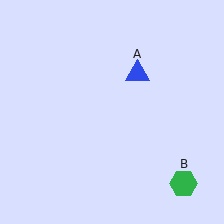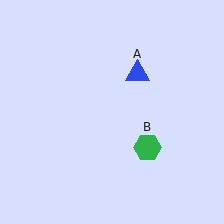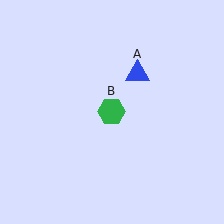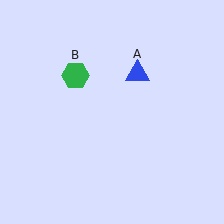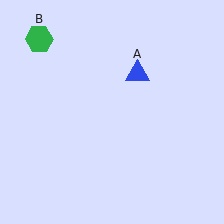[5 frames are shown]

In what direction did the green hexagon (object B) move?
The green hexagon (object B) moved up and to the left.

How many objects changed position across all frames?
1 object changed position: green hexagon (object B).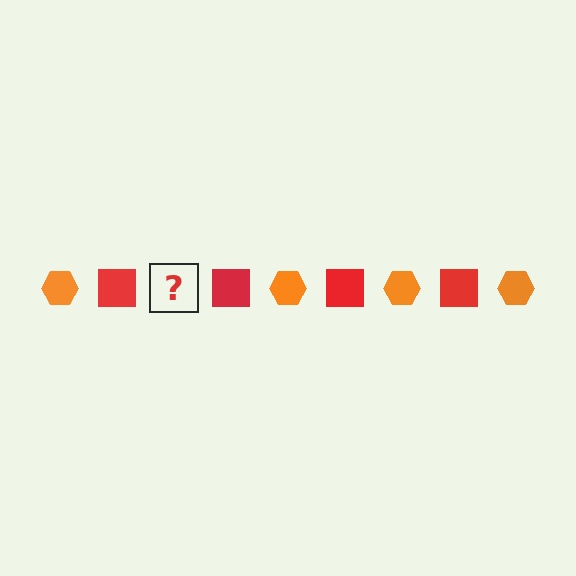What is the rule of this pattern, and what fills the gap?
The rule is that the pattern alternates between orange hexagon and red square. The gap should be filled with an orange hexagon.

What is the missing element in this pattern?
The missing element is an orange hexagon.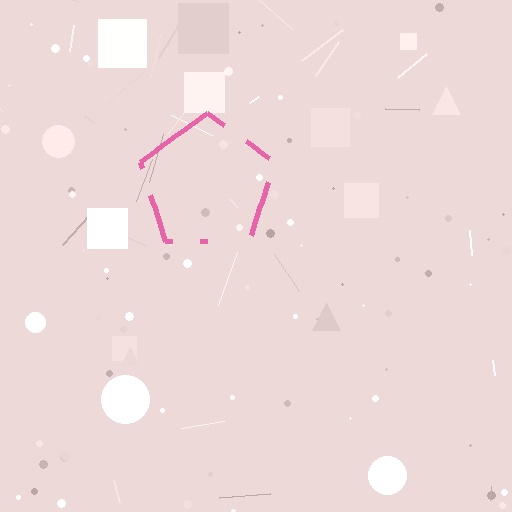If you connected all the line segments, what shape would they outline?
They would outline a pentagon.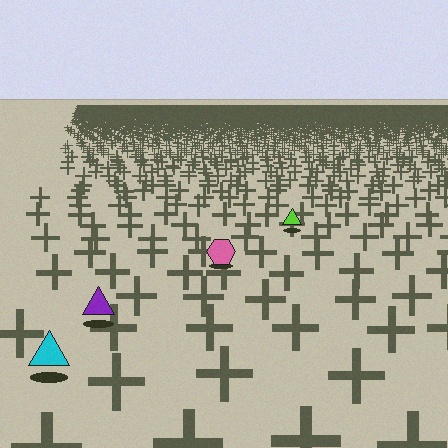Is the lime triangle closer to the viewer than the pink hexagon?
No. The pink hexagon is closer — you can tell from the texture gradient: the ground texture is coarser near it.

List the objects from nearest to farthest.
From nearest to farthest: the cyan triangle, the purple triangle, the pink hexagon, the lime triangle.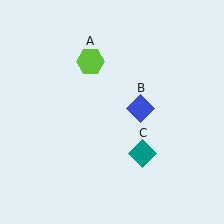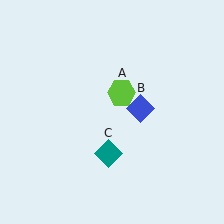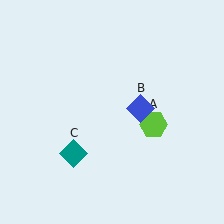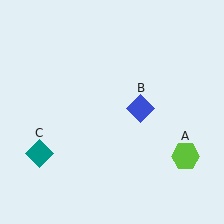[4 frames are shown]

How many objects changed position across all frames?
2 objects changed position: lime hexagon (object A), teal diamond (object C).